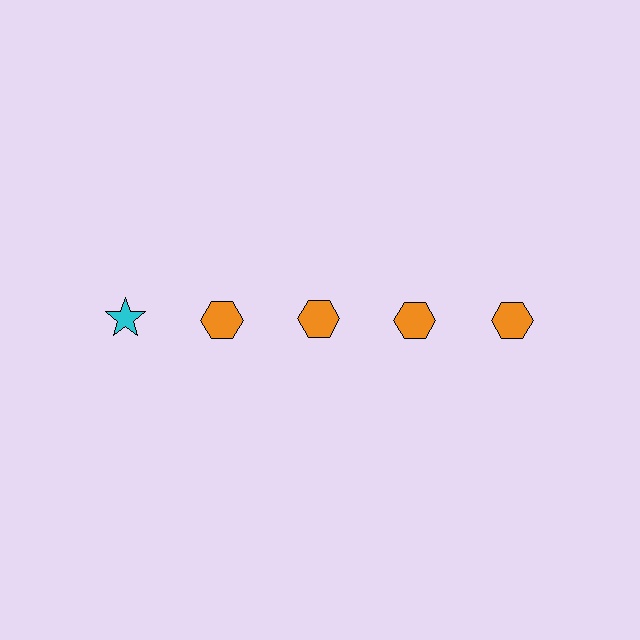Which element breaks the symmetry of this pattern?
The cyan star in the top row, leftmost column breaks the symmetry. All other shapes are orange hexagons.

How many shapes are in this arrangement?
There are 5 shapes arranged in a grid pattern.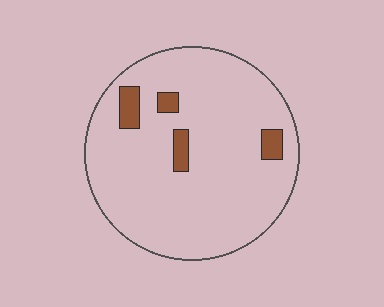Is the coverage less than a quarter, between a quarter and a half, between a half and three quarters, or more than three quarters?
Less than a quarter.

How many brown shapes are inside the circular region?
4.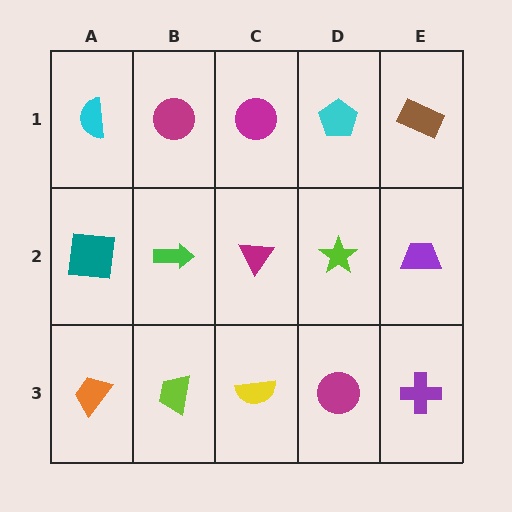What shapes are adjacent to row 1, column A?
A teal square (row 2, column A), a magenta circle (row 1, column B).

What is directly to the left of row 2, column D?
A magenta triangle.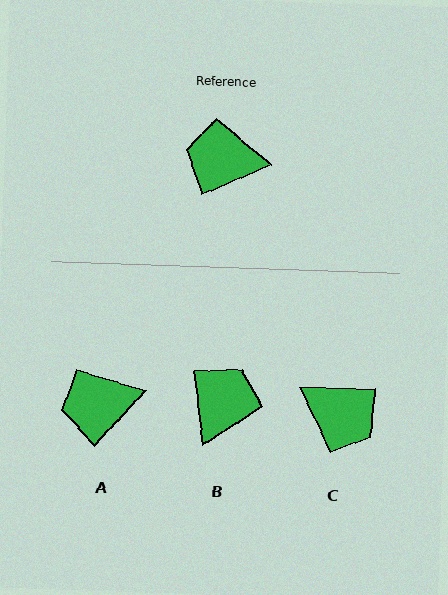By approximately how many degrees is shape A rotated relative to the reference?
Approximately 23 degrees counter-clockwise.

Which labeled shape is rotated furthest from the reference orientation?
C, about 155 degrees away.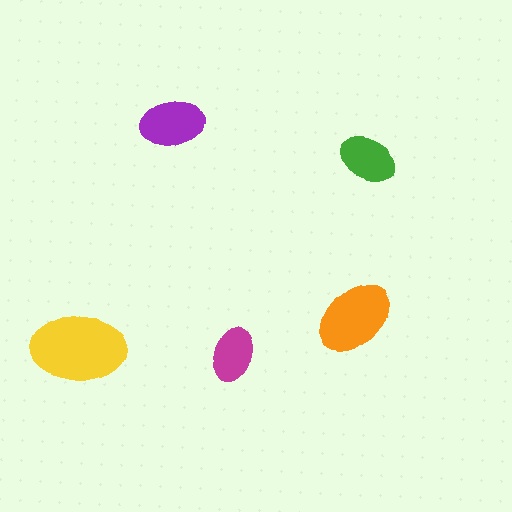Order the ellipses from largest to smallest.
the yellow one, the orange one, the purple one, the green one, the magenta one.